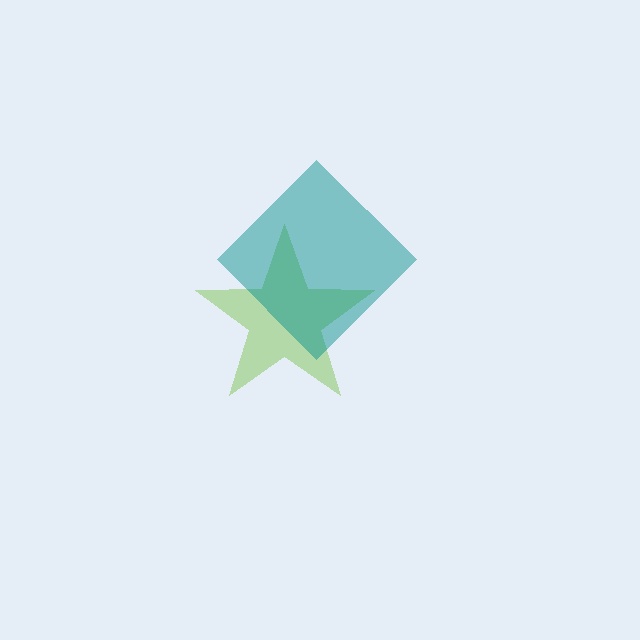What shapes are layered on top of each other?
The layered shapes are: a lime star, a teal diamond.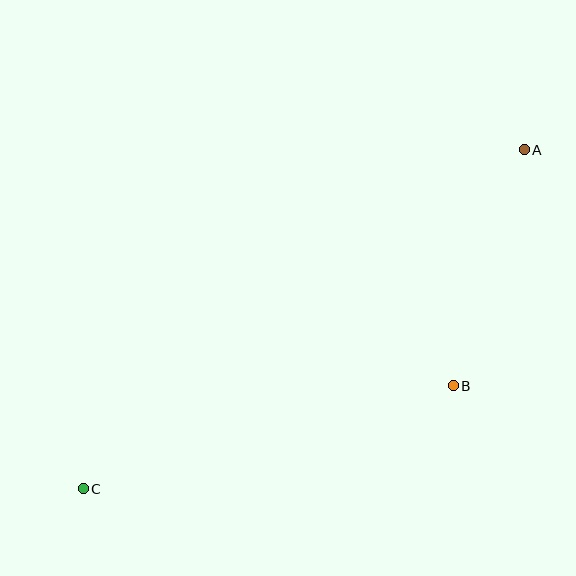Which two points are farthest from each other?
Points A and C are farthest from each other.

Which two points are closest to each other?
Points A and B are closest to each other.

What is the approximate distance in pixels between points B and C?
The distance between B and C is approximately 384 pixels.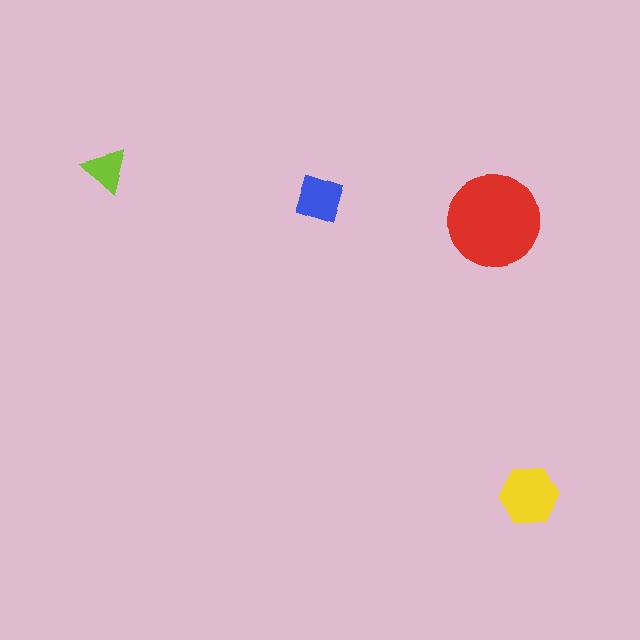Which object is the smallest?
The lime triangle.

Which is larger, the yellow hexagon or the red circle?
The red circle.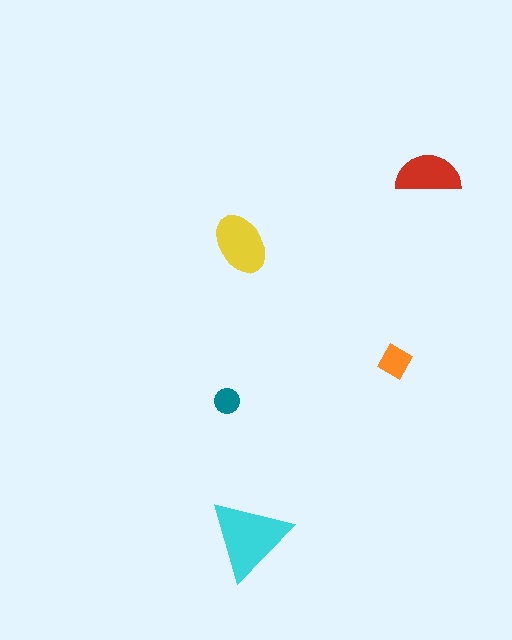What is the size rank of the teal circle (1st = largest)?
5th.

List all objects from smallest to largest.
The teal circle, the orange diamond, the red semicircle, the yellow ellipse, the cyan triangle.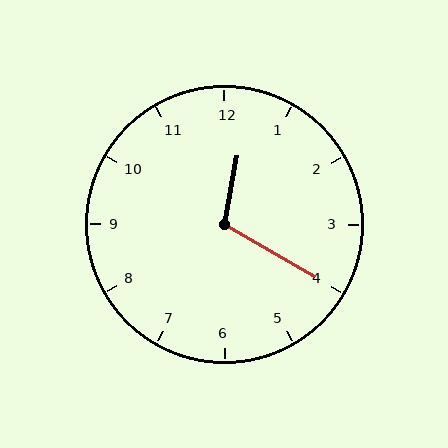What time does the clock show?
12:20.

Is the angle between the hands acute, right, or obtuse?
It is obtuse.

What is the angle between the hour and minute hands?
Approximately 110 degrees.